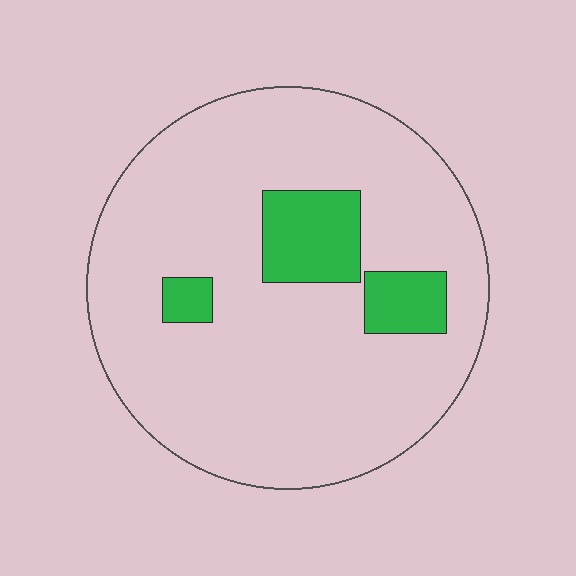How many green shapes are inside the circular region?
3.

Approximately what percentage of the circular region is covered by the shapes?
Approximately 15%.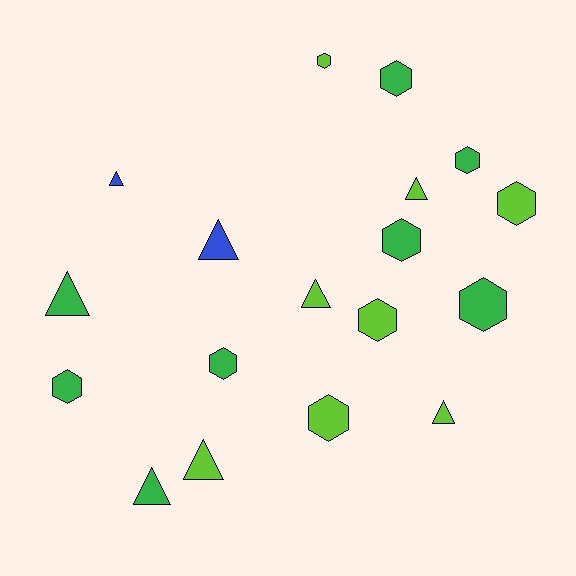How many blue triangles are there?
There are 2 blue triangles.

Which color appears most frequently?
Lime, with 8 objects.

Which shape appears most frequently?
Hexagon, with 10 objects.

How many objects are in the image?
There are 18 objects.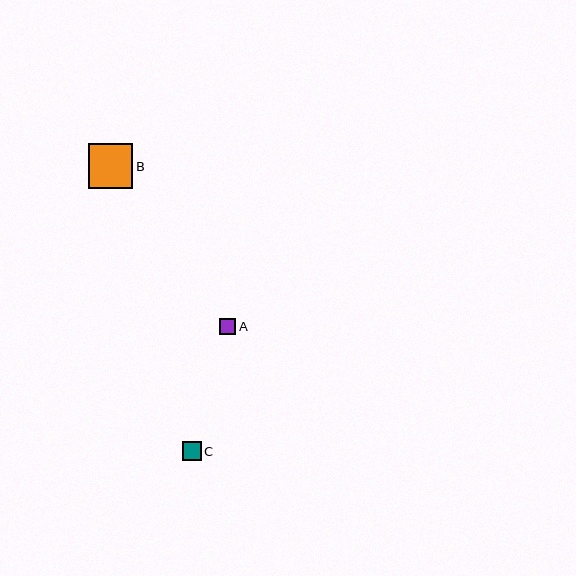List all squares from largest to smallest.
From largest to smallest: B, C, A.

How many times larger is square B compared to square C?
Square B is approximately 2.4 times the size of square C.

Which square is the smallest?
Square A is the smallest with a size of approximately 16 pixels.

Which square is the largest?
Square B is the largest with a size of approximately 45 pixels.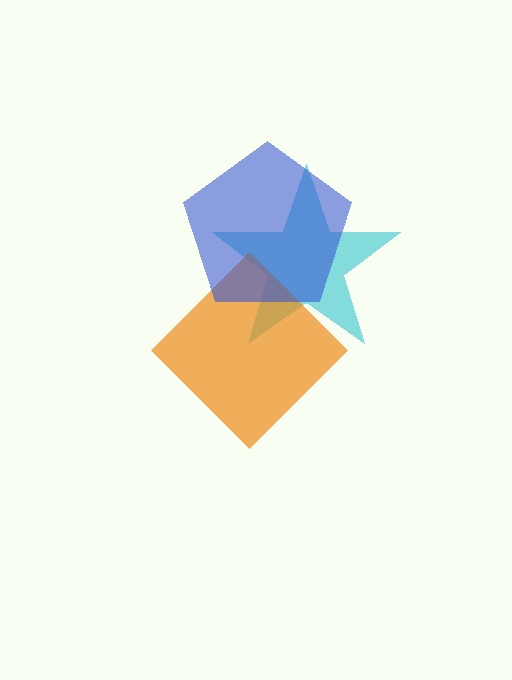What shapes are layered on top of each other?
The layered shapes are: a cyan star, an orange diamond, a blue pentagon.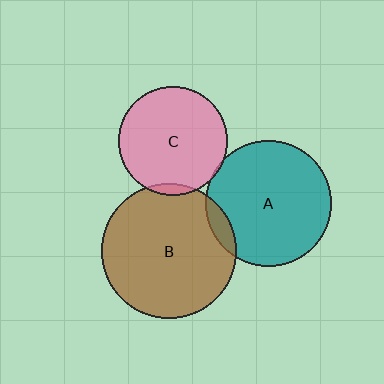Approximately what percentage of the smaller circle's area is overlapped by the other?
Approximately 10%.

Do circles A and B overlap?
Yes.